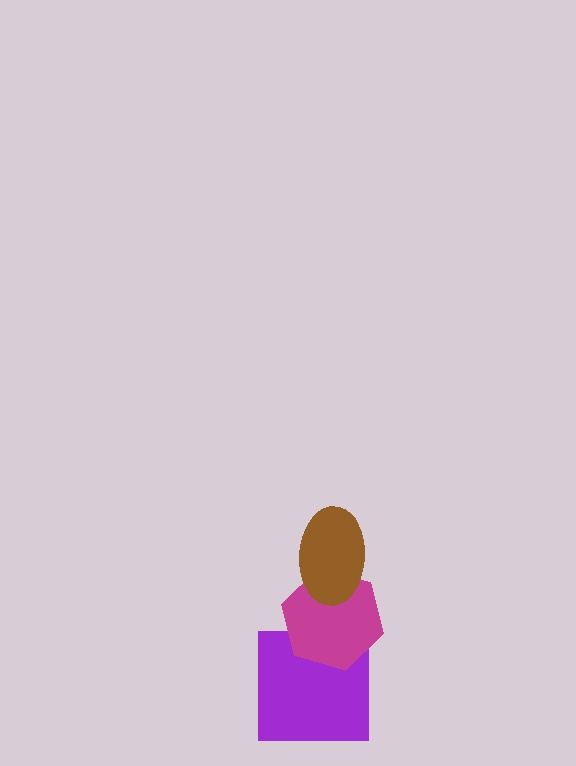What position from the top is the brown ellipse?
The brown ellipse is 1st from the top.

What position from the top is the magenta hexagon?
The magenta hexagon is 2nd from the top.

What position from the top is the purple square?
The purple square is 3rd from the top.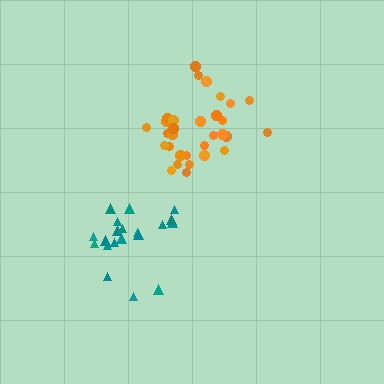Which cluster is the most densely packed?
Orange.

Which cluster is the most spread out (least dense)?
Teal.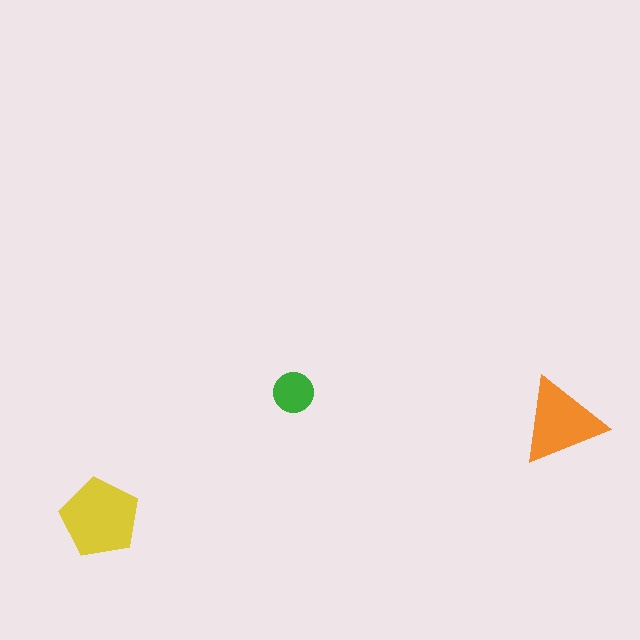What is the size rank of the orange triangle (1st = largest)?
2nd.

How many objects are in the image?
There are 3 objects in the image.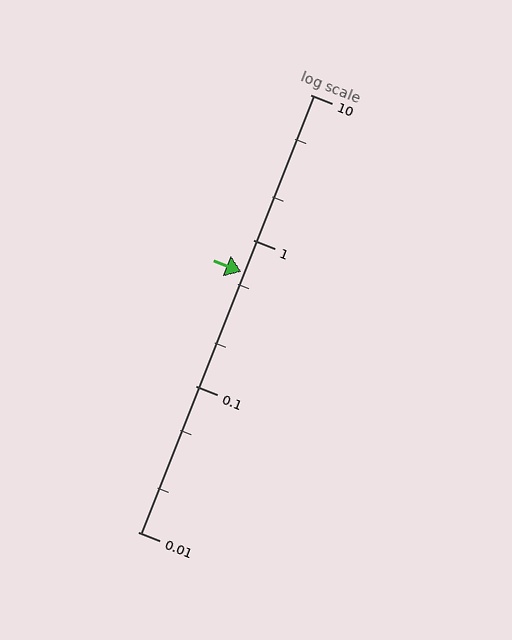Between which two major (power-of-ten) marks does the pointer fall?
The pointer is between 0.1 and 1.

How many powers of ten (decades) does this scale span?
The scale spans 3 decades, from 0.01 to 10.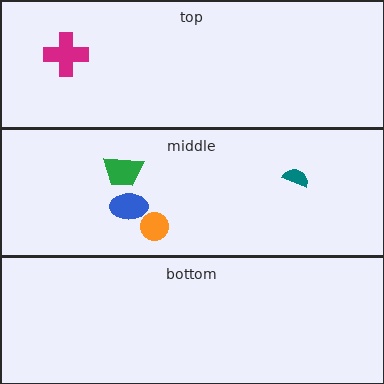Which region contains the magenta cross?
The top region.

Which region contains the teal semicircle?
The middle region.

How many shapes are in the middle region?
4.